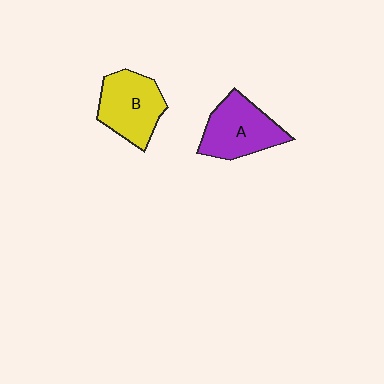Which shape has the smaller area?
Shape B (yellow).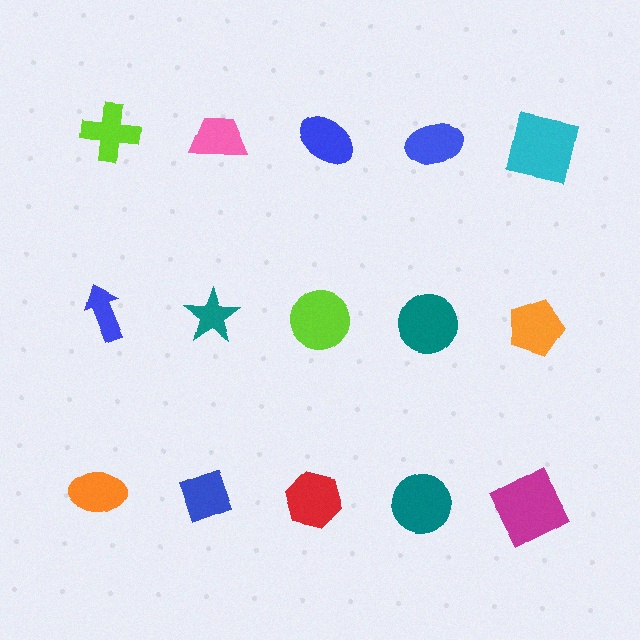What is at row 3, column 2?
A blue diamond.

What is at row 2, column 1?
A blue arrow.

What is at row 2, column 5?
An orange pentagon.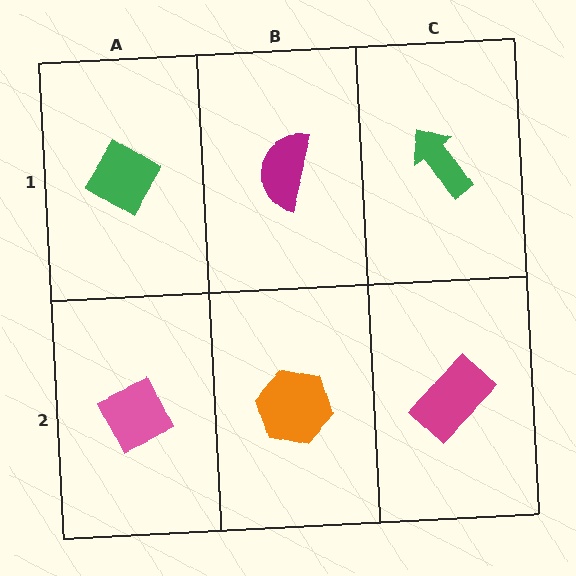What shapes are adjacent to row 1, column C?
A magenta rectangle (row 2, column C), a magenta semicircle (row 1, column B).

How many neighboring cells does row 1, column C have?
2.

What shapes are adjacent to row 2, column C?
A green arrow (row 1, column C), an orange hexagon (row 2, column B).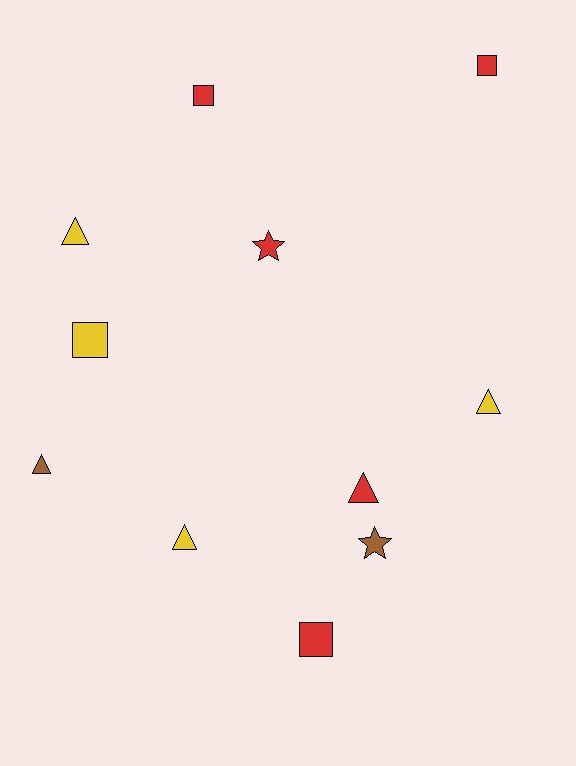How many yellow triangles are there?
There are 3 yellow triangles.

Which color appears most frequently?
Red, with 5 objects.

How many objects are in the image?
There are 11 objects.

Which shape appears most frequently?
Triangle, with 5 objects.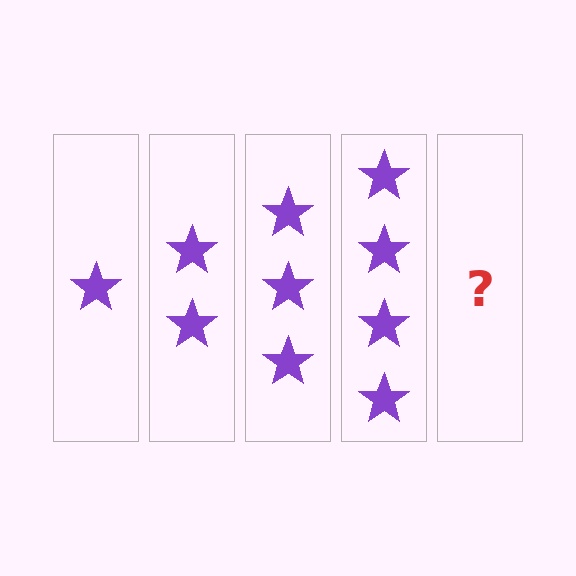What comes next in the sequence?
The next element should be 5 stars.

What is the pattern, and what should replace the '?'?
The pattern is that each step adds one more star. The '?' should be 5 stars.